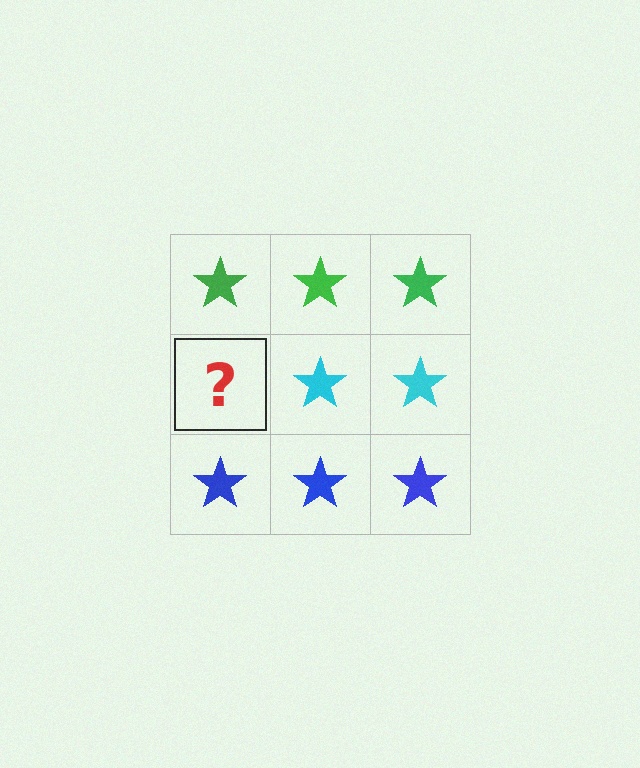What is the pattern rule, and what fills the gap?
The rule is that each row has a consistent color. The gap should be filled with a cyan star.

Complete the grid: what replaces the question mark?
The question mark should be replaced with a cyan star.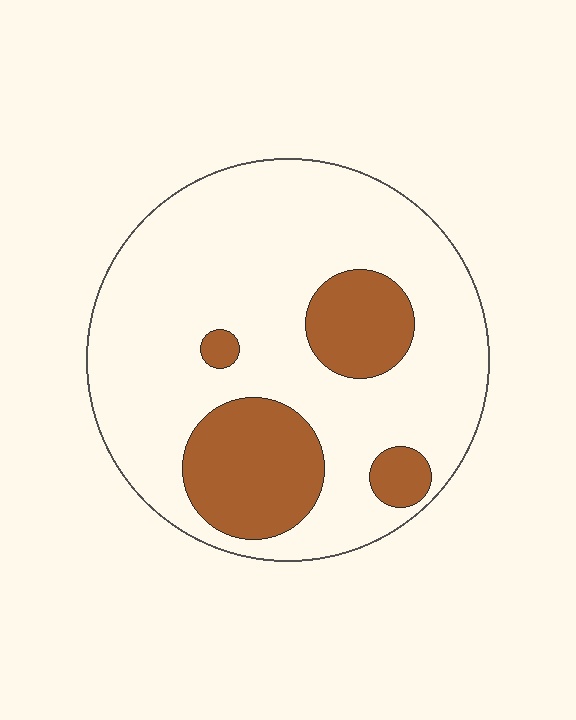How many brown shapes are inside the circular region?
4.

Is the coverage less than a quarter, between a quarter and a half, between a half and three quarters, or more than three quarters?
Less than a quarter.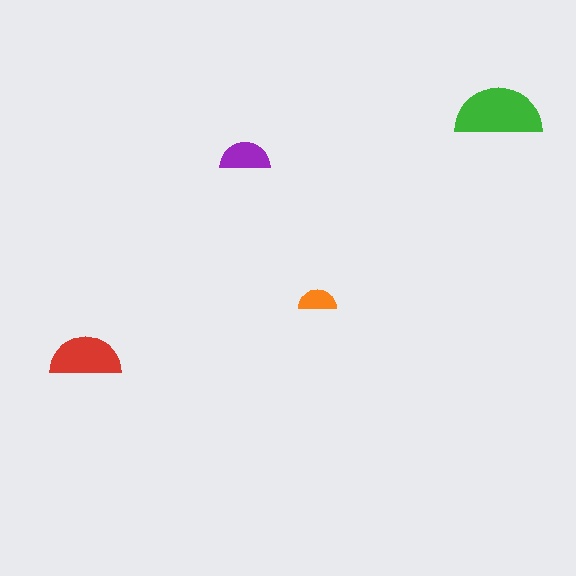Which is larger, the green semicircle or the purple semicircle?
The green one.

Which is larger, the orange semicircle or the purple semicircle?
The purple one.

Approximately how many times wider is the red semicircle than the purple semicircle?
About 1.5 times wider.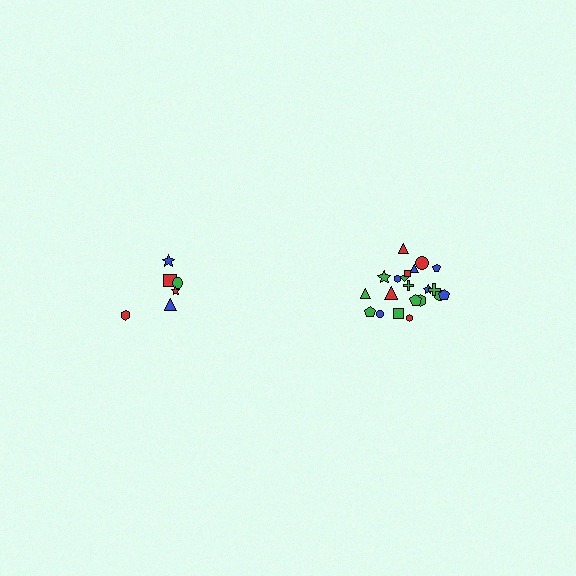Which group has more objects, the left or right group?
The right group.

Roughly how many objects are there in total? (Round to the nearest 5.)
Roughly 30 objects in total.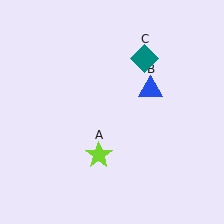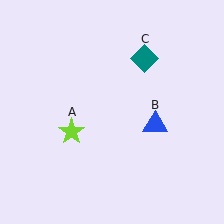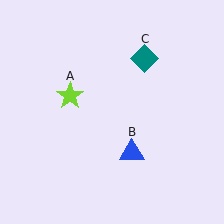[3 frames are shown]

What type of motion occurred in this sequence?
The lime star (object A), blue triangle (object B) rotated clockwise around the center of the scene.